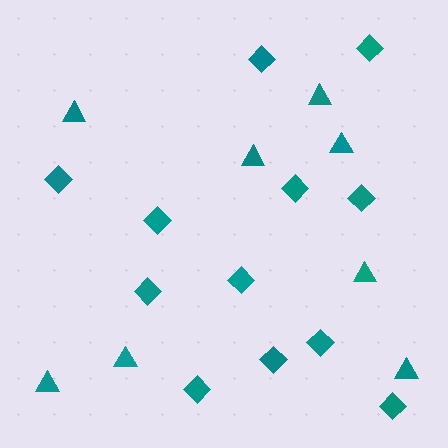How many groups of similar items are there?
There are 2 groups: one group of triangles (8) and one group of diamonds (12).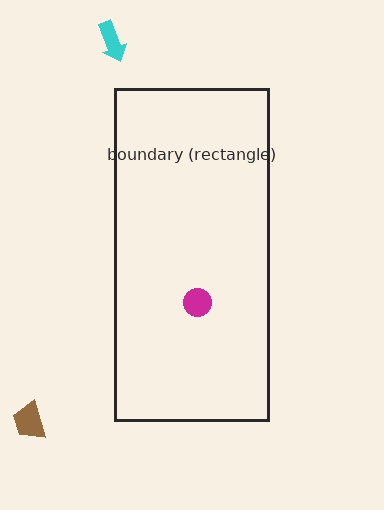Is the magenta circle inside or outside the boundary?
Inside.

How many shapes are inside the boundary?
1 inside, 2 outside.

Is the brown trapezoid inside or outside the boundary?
Outside.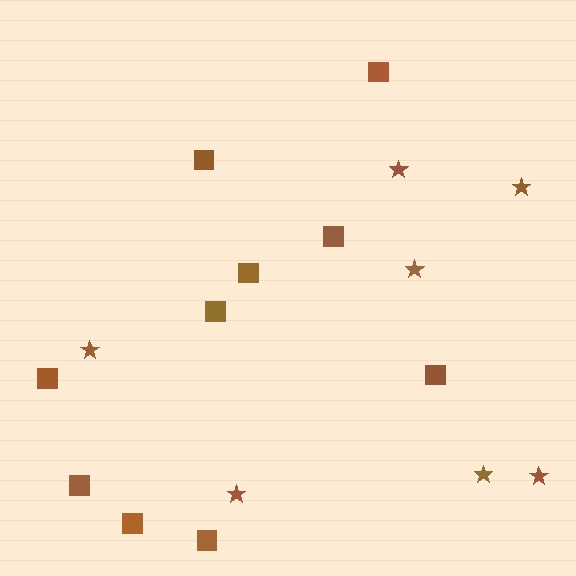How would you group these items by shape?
There are 2 groups: one group of squares (10) and one group of stars (7).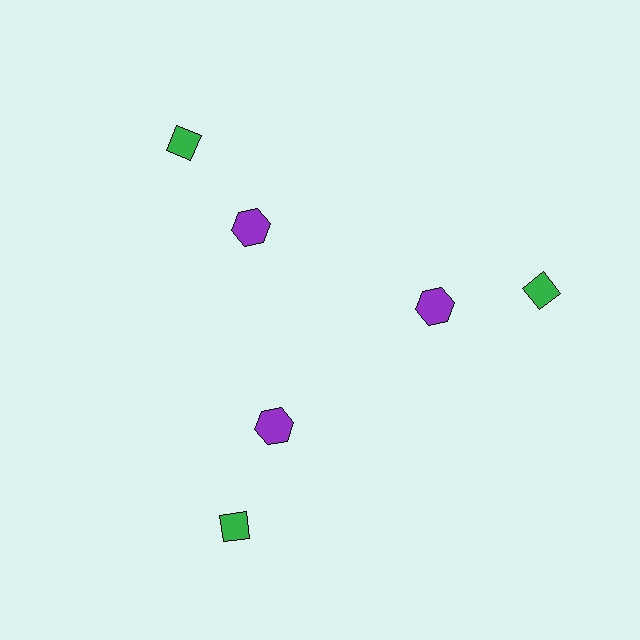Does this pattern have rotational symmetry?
Yes, this pattern has 3-fold rotational symmetry. It looks the same after rotating 120 degrees around the center.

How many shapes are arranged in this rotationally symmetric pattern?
There are 6 shapes, arranged in 3 groups of 2.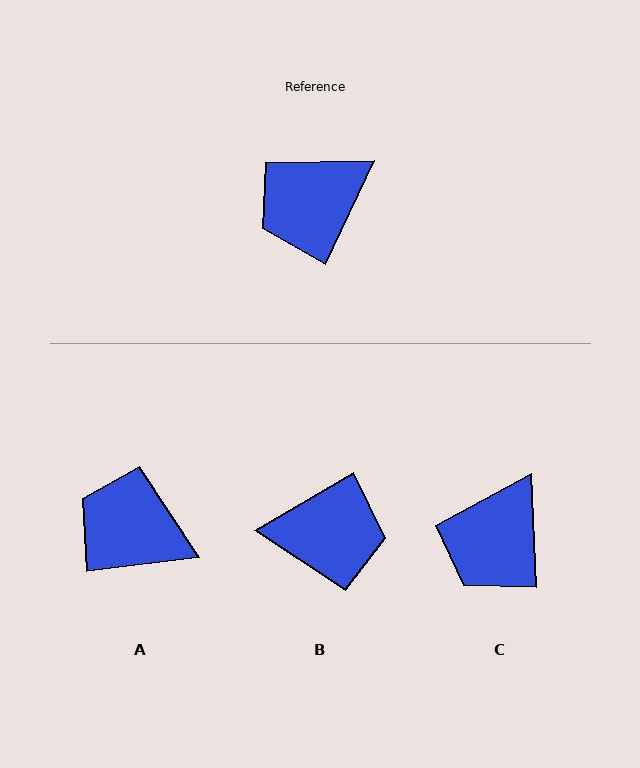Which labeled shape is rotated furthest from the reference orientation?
B, about 145 degrees away.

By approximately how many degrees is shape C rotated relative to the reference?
Approximately 28 degrees counter-clockwise.